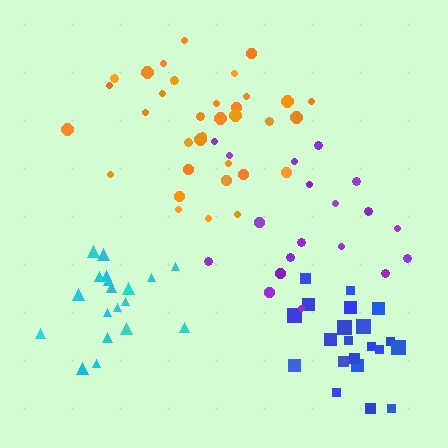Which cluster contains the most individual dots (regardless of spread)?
Orange (34).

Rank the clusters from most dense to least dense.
blue, cyan, orange, purple.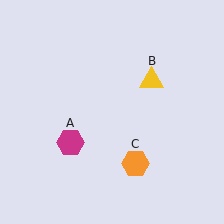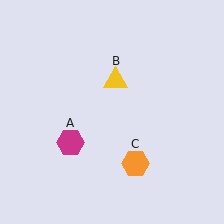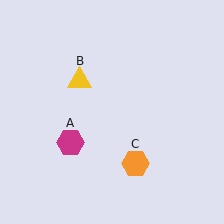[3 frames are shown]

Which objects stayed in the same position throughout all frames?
Magenta hexagon (object A) and orange hexagon (object C) remained stationary.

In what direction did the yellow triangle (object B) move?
The yellow triangle (object B) moved left.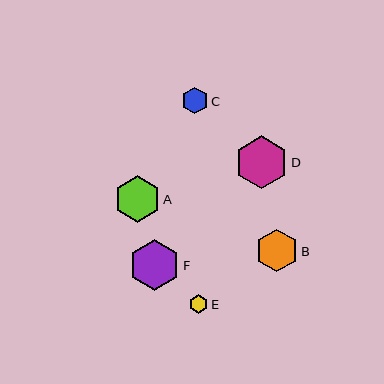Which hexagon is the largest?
Hexagon D is the largest with a size of approximately 53 pixels.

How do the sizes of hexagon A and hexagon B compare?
Hexagon A and hexagon B are approximately the same size.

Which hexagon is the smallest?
Hexagon E is the smallest with a size of approximately 19 pixels.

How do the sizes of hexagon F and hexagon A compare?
Hexagon F and hexagon A are approximately the same size.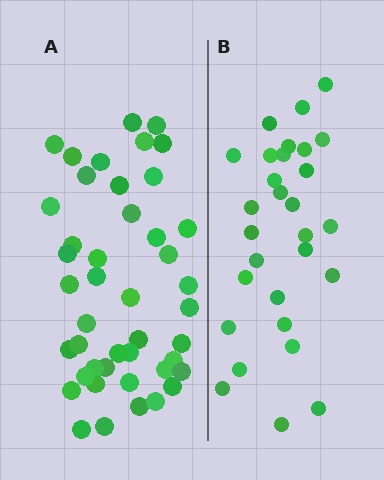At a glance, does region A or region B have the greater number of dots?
Region A (the left region) has more dots.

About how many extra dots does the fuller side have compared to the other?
Region A has approximately 15 more dots than region B.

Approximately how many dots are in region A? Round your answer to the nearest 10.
About 40 dots. (The exact count is 44, which rounds to 40.)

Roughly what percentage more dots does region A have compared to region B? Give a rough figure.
About 50% more.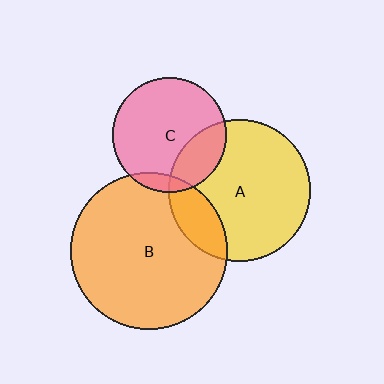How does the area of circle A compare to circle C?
Approximately 1.5 times.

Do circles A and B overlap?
Yes.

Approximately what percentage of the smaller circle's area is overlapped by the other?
Approximately 20%.